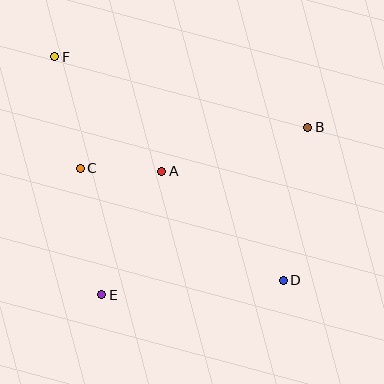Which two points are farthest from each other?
Points D and F are farthest from each other.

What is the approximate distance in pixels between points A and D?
The distance between A and D is approximately 163 pixels.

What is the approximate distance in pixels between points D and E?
The distance between D and E is approximately 182 pixels.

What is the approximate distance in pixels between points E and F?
The distance between E and F is approximately 243 pixels.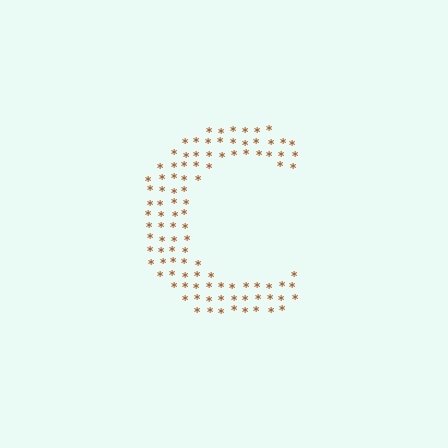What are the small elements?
The small elements are asterisks.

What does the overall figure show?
The overall figure shows the letter C.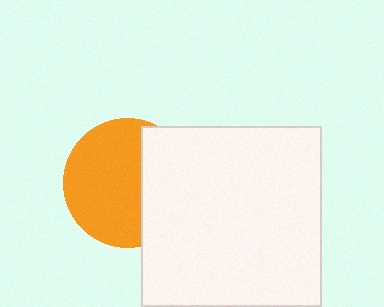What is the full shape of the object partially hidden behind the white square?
The partially hidden object is an orange circle.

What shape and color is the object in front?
The object in front is a white square.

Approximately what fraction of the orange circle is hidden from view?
Roughly 36% of the orange circle is hidden behind the white square.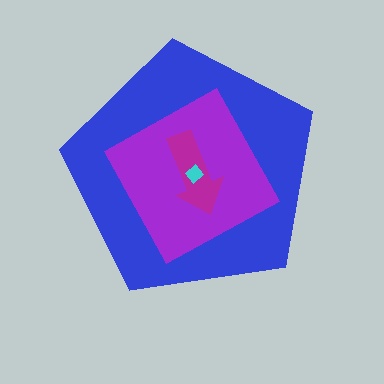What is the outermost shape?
The blue pentagon.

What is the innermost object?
The cyan diamond.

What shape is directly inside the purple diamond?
The magenta arrow.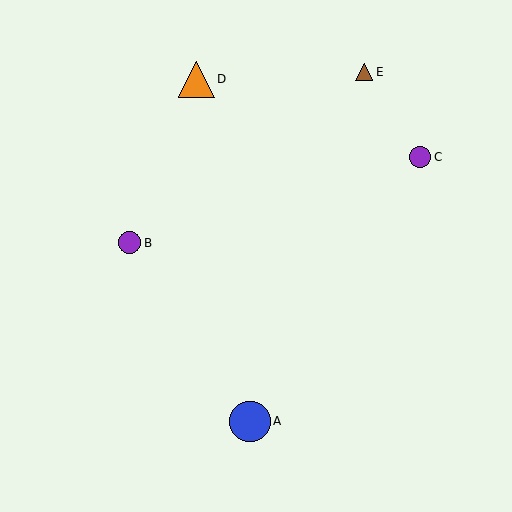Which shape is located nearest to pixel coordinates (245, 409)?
The blue circle (labeled A) at (250, 421) is nearest to that location.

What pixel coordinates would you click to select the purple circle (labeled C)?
Click at (420, 157) to select the purple circle C.